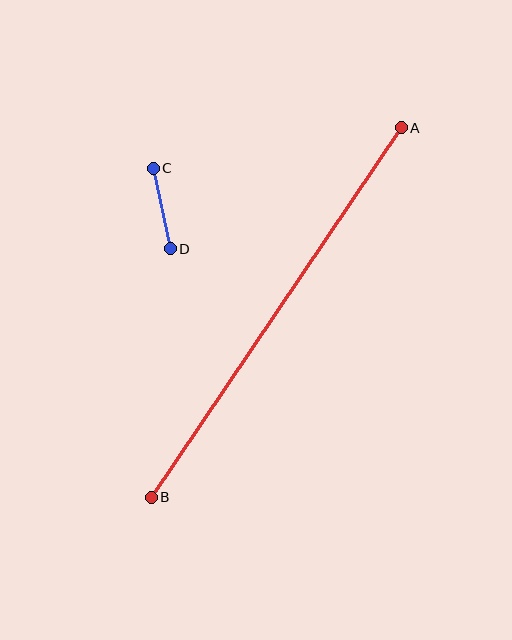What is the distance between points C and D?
The distance is approximately 82 pixels.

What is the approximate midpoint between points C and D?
The midpoint is at approximately (162, 209) pixels.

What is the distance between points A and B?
The distance is approximately 446 pixels.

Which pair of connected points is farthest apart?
Points A and B are farthest apart.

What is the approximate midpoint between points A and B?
The midpoint is at approximately (276, 312) pixels.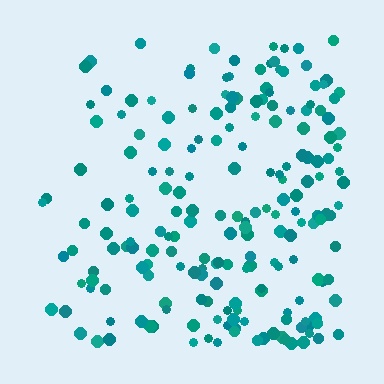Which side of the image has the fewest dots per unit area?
The left.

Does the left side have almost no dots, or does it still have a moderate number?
Still a moderate number, just noticeably fewer than the right.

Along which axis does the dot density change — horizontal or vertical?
Horizontal.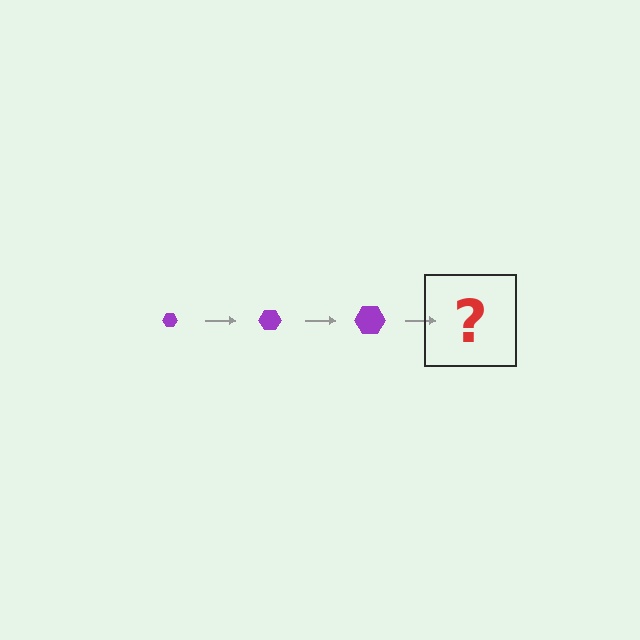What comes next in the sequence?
The next element should be a purple hexagon, larger than the previous one.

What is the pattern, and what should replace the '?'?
The pattern is that the hexagon gets progressively larger each step. The '?' should be a purple hexagon, larger than the previous one.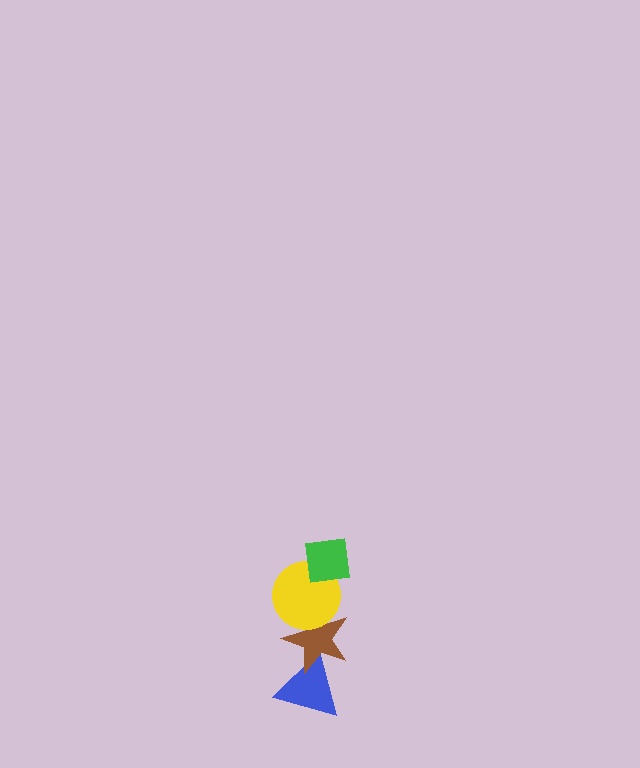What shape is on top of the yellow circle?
The green square is on top of the yellow circle.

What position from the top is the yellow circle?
The yellow circle is 2nd from the top.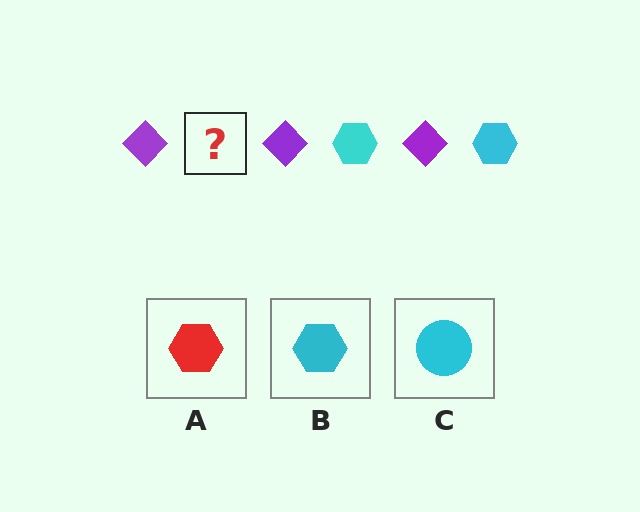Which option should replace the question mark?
Option B.